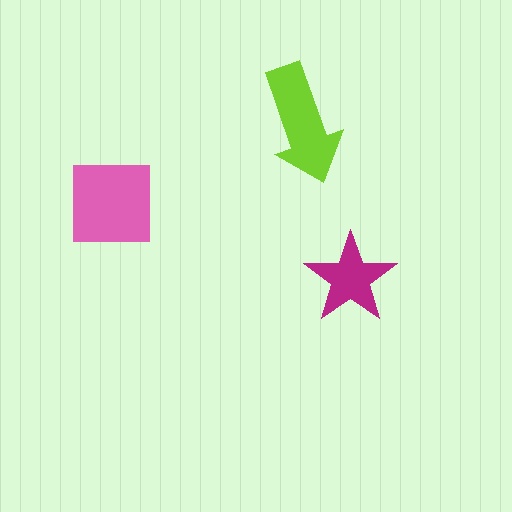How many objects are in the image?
There are 3 objects in the image.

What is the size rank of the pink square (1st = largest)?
1st.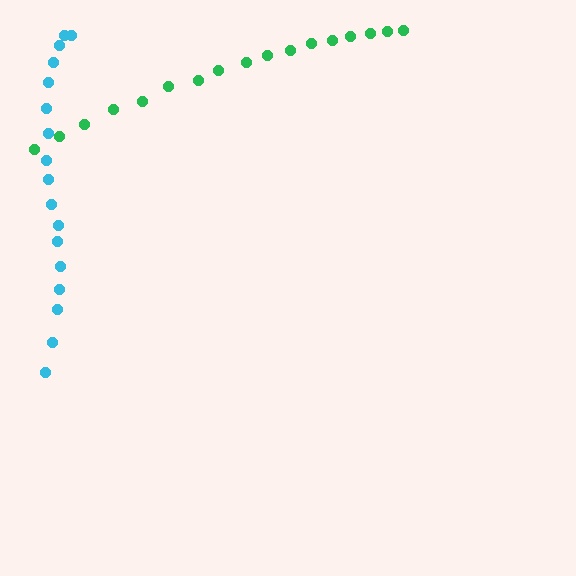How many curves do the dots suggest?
There are 2 distinct paths.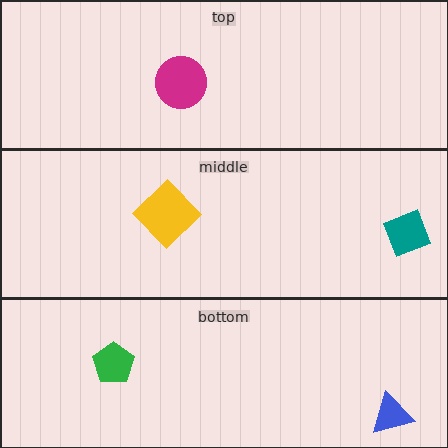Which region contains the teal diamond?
The middle region.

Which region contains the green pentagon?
The bottom region.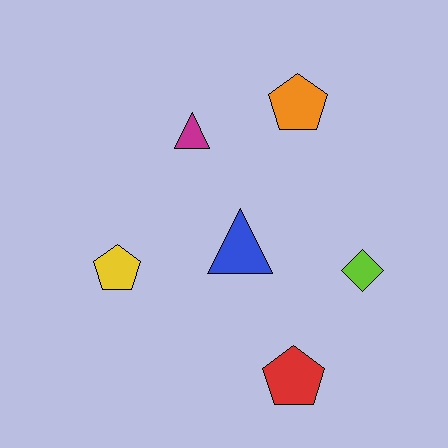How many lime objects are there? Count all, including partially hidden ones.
There is 1 lime object.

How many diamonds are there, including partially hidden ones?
There is 1 diamond.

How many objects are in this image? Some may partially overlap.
There are 6 objects.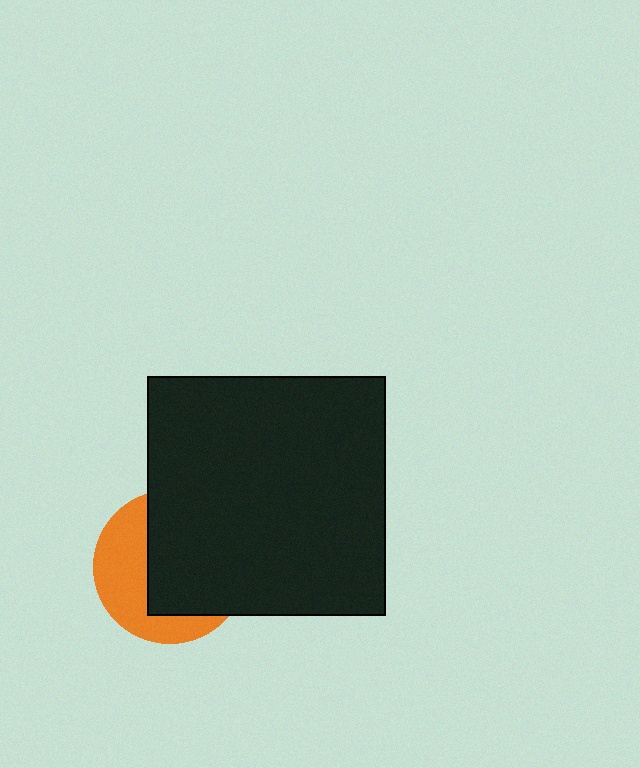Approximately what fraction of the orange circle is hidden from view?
Roughly 59% of the orange circle is hidden behind the black square.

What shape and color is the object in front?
The object in front is a black square.